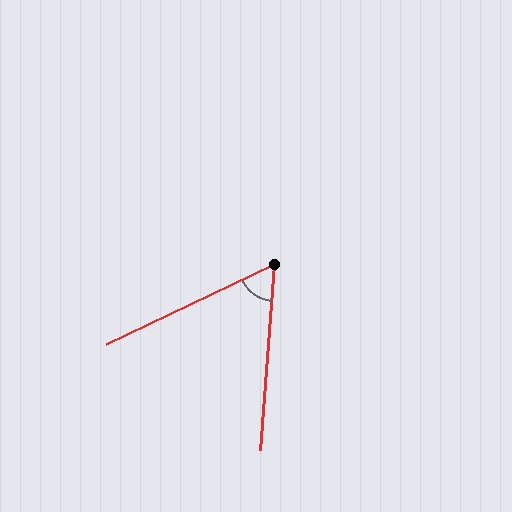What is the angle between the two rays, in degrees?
Approximately 60 degrees.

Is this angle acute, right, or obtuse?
It is acute.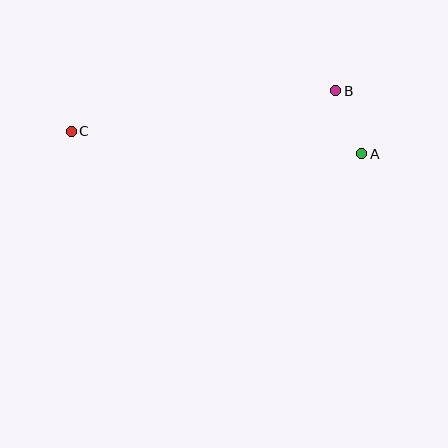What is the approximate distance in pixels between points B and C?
The distance between B and C is approximately 268 pixels.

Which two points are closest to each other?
Points A and B are closest to each other.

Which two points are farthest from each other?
Points A and C are farthest from each other.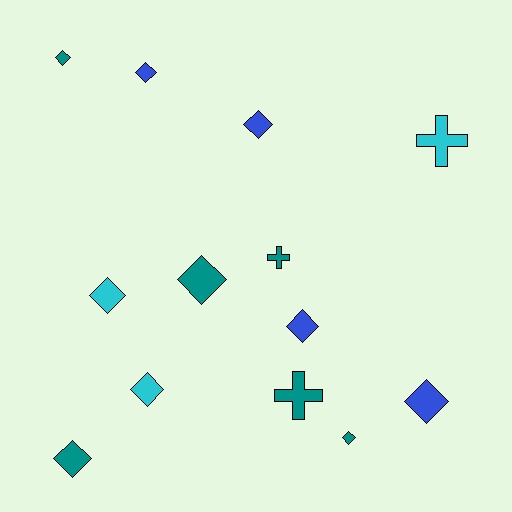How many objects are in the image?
There are 13 objects.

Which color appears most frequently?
Teal, with 6 objects.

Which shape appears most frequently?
Diamond, with 10 objects.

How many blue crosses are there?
There are no blue crosses.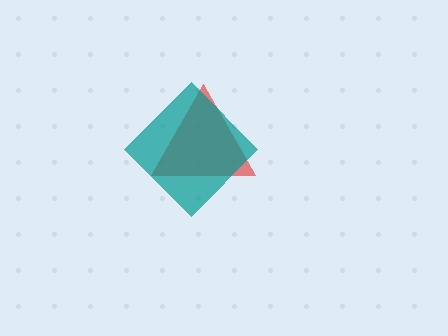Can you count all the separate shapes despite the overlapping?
Yes, there are 2 separate shapes.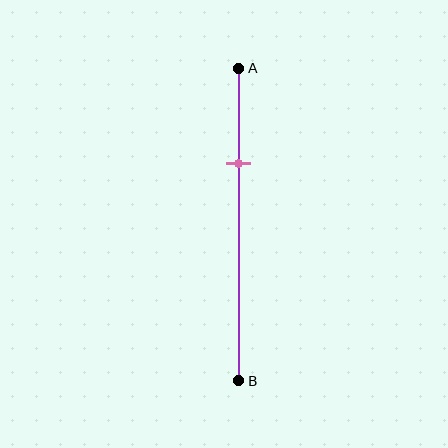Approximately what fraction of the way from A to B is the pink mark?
The pink mark is approximately 30% of the way from A to B.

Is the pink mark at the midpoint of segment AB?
No, the mark is at about 30% from A, not at the 50% midpoint.